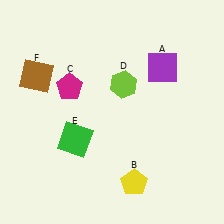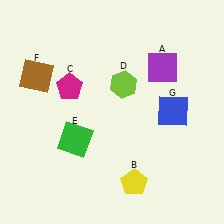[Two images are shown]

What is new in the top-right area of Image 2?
A blue square (G) was added in the top-right area of Image 2.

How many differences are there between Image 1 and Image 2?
There is 1 difference between the two images.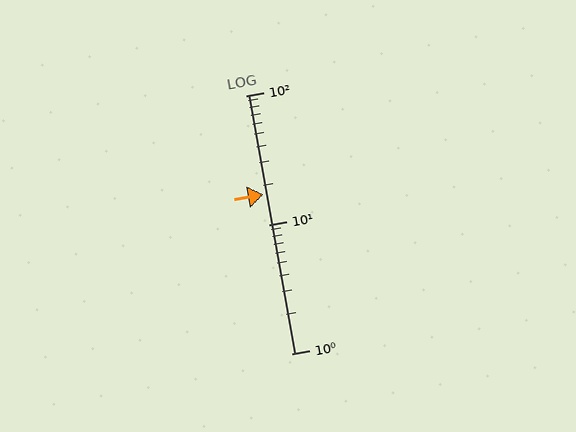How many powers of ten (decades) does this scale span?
The scale spans 2 decades, from 1 to 100.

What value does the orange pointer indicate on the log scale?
The pointer indicates approximately 17.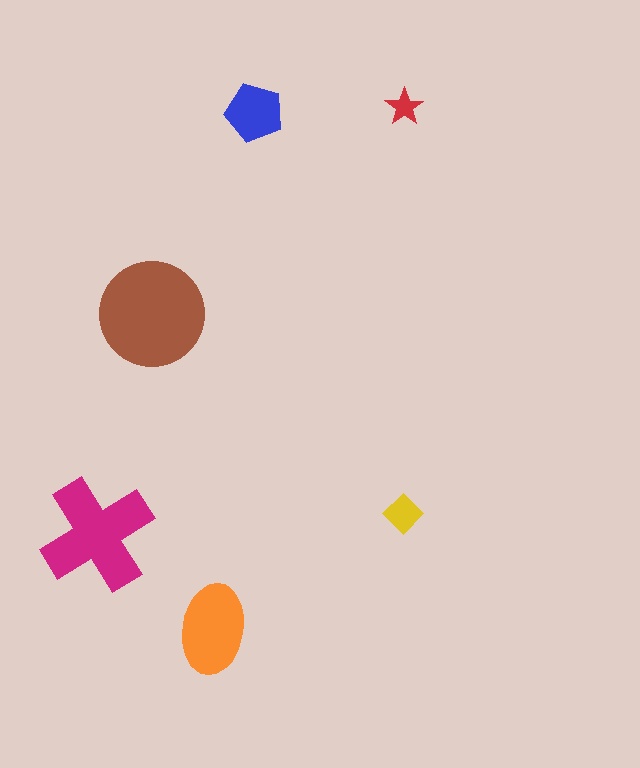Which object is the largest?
The brown circle.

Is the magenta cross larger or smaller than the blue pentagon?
Larger.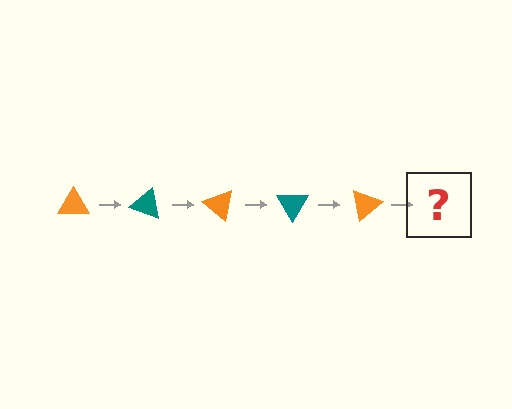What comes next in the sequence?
The next element should be a teal triangle, rotated 100 degrees from the start.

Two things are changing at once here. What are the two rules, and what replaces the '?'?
The two rules are that it rotates 20 degrees each step and the color cycles through orange and teal. The '?' should be a teal triangle, rotated 100 degrees from the start.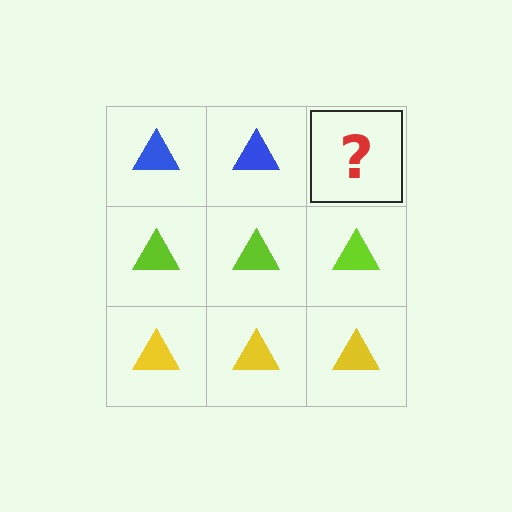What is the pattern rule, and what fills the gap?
The rule is that each row has a consistent color. The gap should be filled with a blue triangle.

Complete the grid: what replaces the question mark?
The question mark should be replaced with a blue triangle.